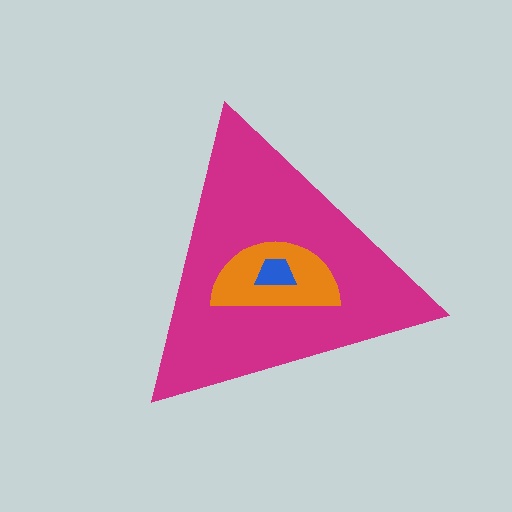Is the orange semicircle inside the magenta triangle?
Yes.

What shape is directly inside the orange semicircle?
The blue trapezoid.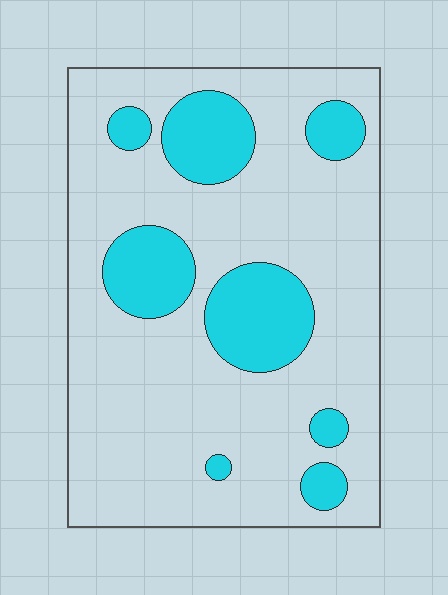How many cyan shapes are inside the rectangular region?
8.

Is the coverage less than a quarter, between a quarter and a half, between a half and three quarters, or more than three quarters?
Less than a quarter.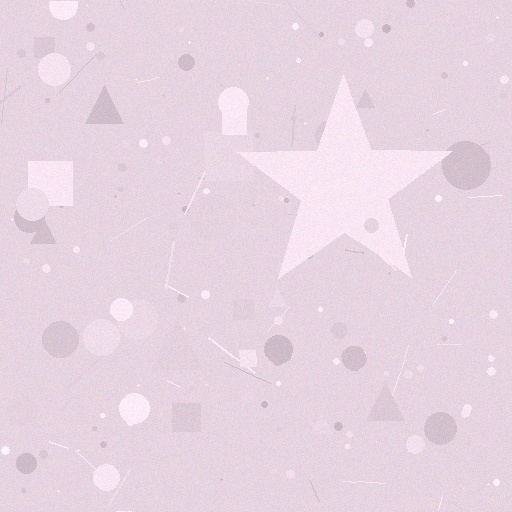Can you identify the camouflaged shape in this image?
The camouflaged shape is a star.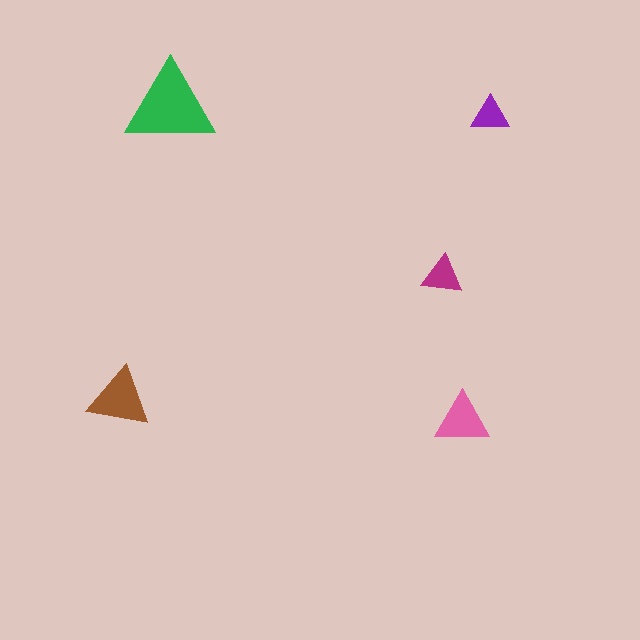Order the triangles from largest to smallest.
the green one, the brown one, the pink one, the magenta one, the purple one.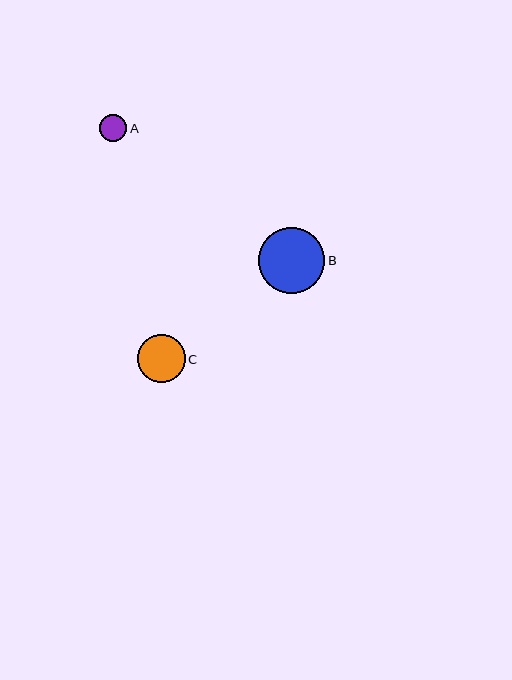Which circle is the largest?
Circle B is the largest with a size of approximately 66 pixels.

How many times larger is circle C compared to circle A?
Circle C is approximately 1.7 times the size of circle A.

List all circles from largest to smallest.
From largest to smallest: B, C, A.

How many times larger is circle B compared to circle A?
Circle B is approximately 2.4 times the size of circle A.